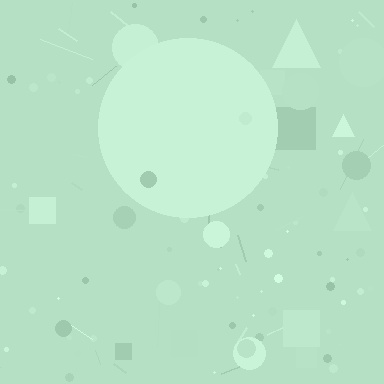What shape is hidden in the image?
A circle is hidden in the image.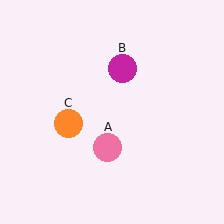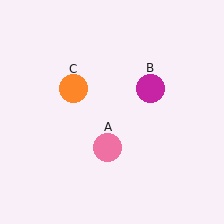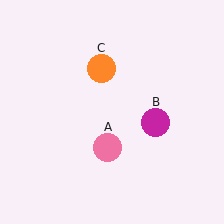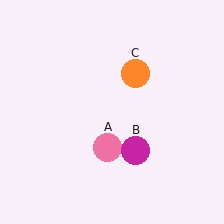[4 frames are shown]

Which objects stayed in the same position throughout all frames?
Pink circle (object A) remained stationary.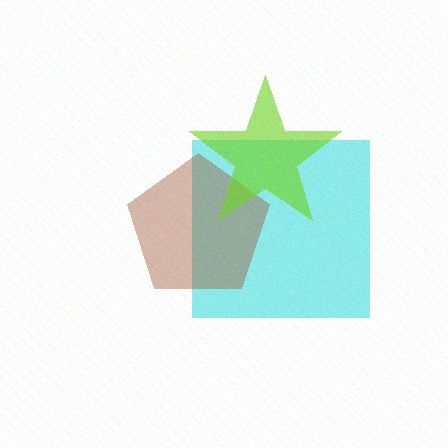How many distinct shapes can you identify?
There are 3 distinct shapes: a cyan square, a brown pentagon, a lime star.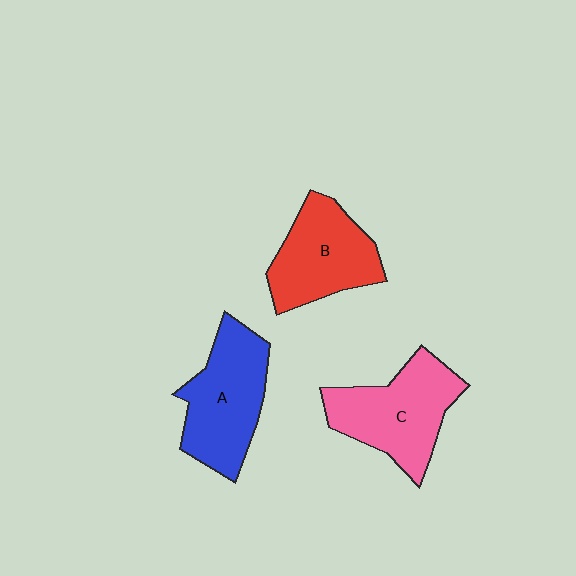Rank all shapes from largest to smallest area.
From largest to smallest: C (pink), A (blue), B (red).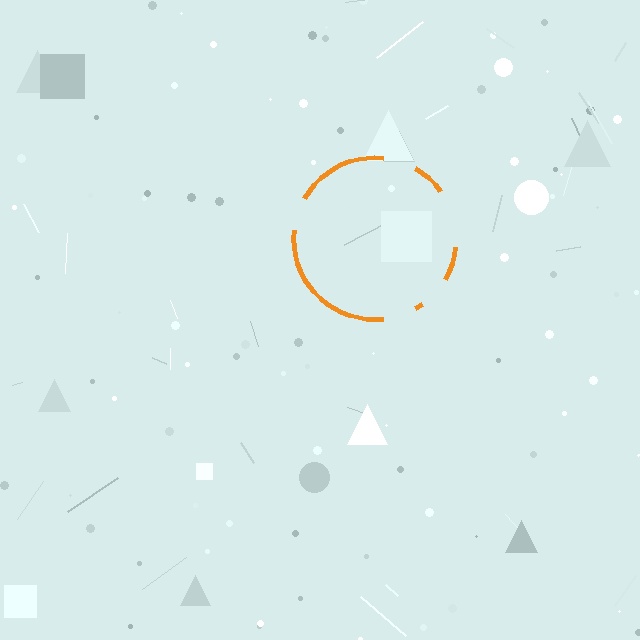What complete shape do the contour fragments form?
The contour fragments form a circle.